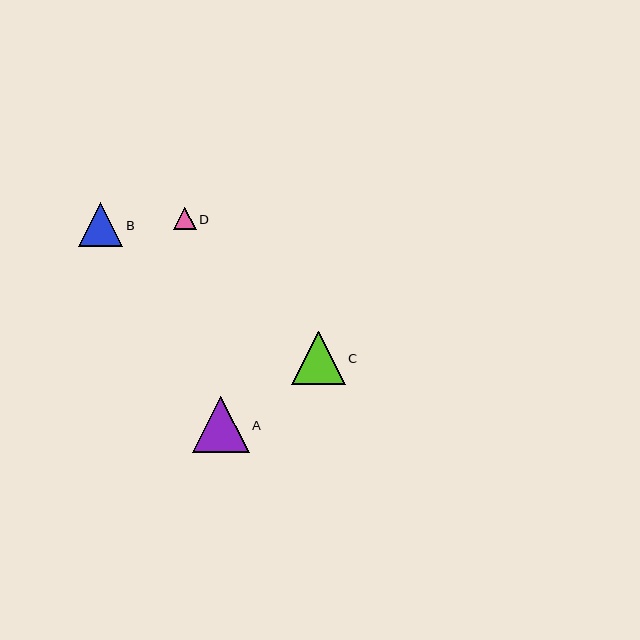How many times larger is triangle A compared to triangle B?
Triangle A is approximately 1.3 times the size of triangle B.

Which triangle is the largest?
Triangle A is the largest with a size of approximately 56 pixels.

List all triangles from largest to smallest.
From largest to smallest: A, C, B, D.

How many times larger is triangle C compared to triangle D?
Triangle C is approximately 2.3 times the size of triangle D.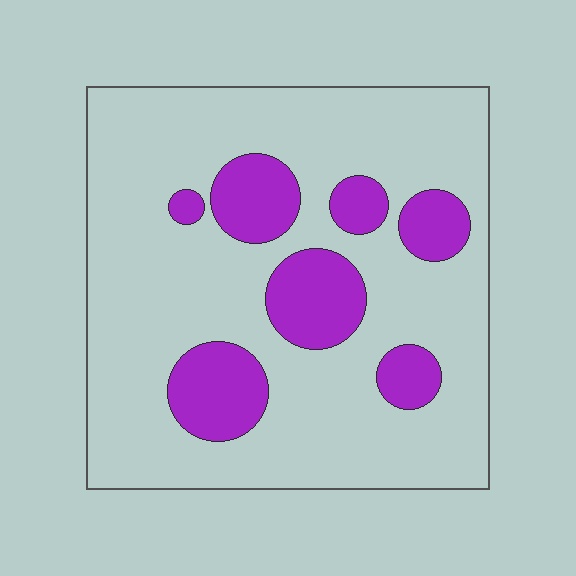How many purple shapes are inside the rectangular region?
7.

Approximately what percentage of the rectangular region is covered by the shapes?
Approximately 20%.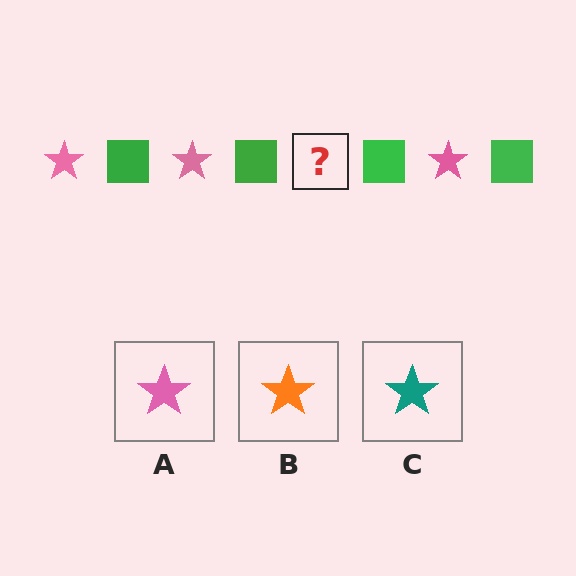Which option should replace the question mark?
Option A.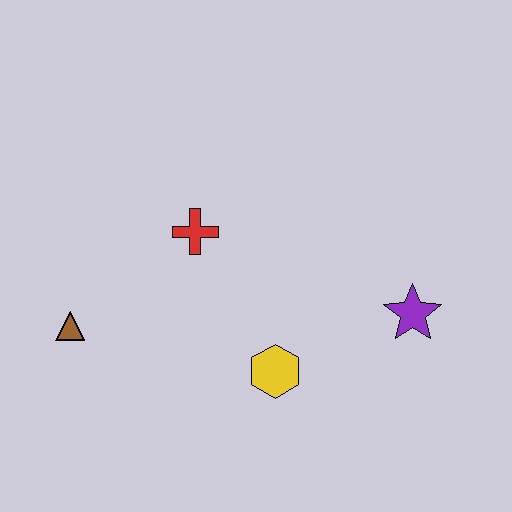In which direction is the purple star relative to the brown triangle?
The purple star is to the right of the brown triangle.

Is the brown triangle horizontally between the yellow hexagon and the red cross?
No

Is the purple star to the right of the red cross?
Yes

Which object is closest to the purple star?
The yellow hexagon is closest to the purple star.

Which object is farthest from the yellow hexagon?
The brown triangle is farthest from the yellow hexagon.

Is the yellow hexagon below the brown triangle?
Yes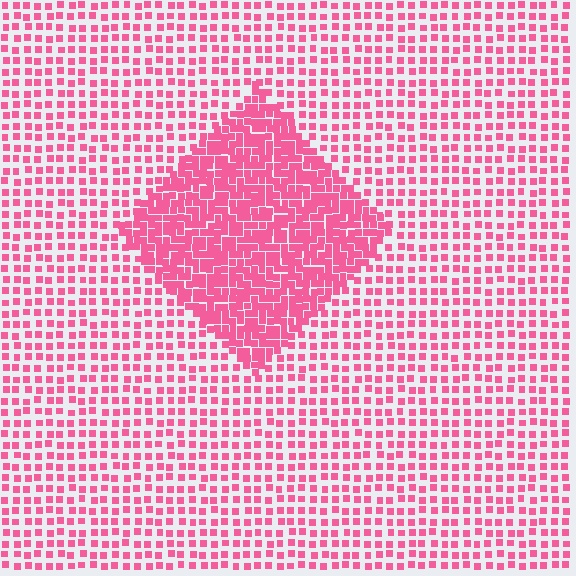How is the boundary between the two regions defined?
The boundary is defined by a change in element density (approximately 2.2x ratio). All elements are the same color, size, and shape.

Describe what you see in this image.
The image contains small pink elements arranged at two different densities. A diamond-shaped region is visible where the elements are more densely packed than the surrounding area.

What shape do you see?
I see a diamond.